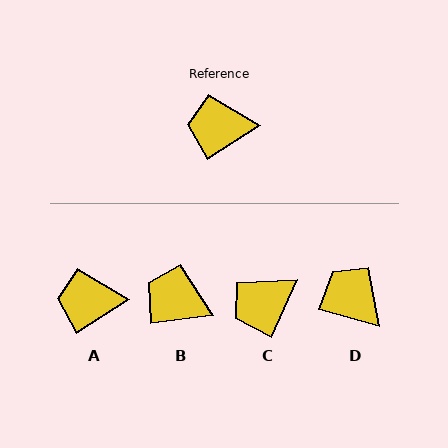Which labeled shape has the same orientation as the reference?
A.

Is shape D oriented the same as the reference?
No, it is off by about 49 degrees.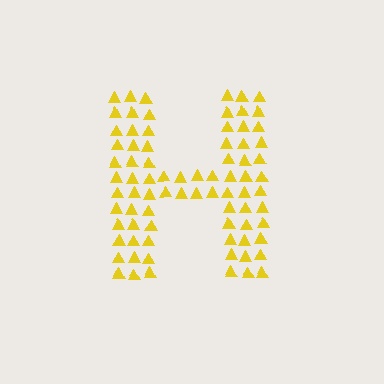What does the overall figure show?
The overall figure shows the letter H.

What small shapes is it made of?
It is made of small triangles.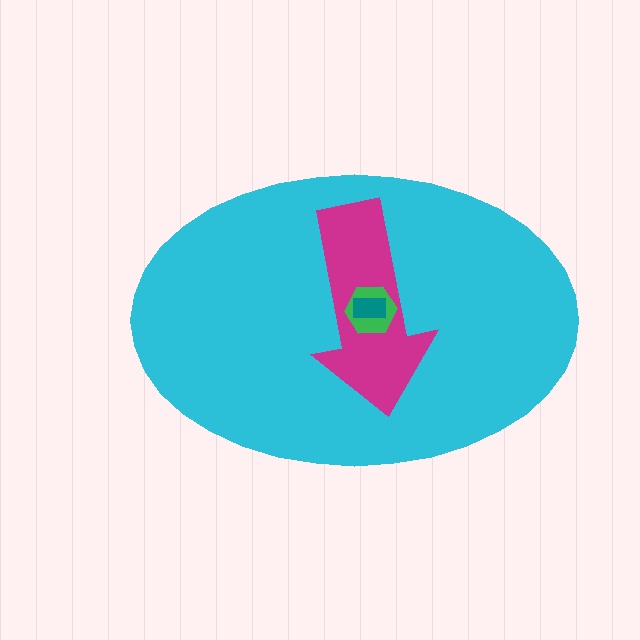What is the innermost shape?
The teal rectangle.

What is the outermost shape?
The cyan ellipse.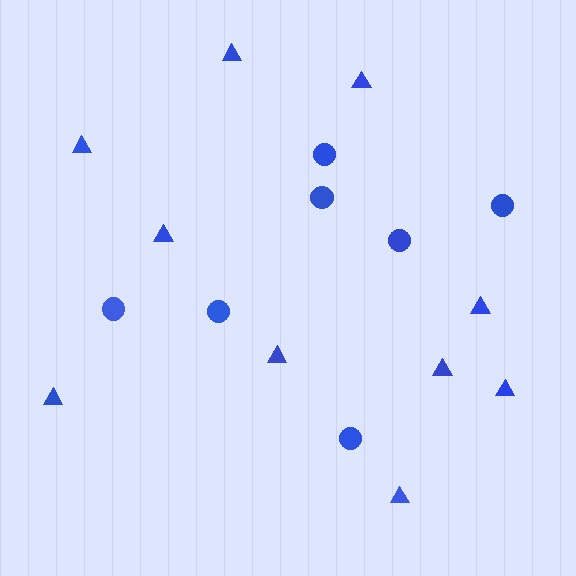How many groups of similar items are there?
There are 2 groups: one group of circles (7) and one group of triangles (10).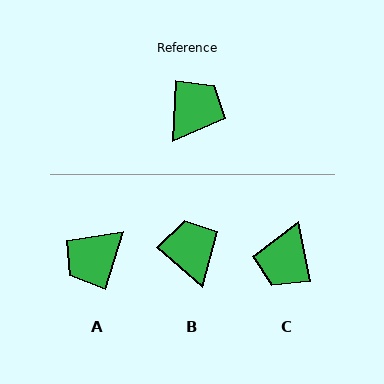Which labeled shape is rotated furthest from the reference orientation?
A, about 166 degrees away.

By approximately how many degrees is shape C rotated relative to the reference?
Approximately 166 degrees clockwise.